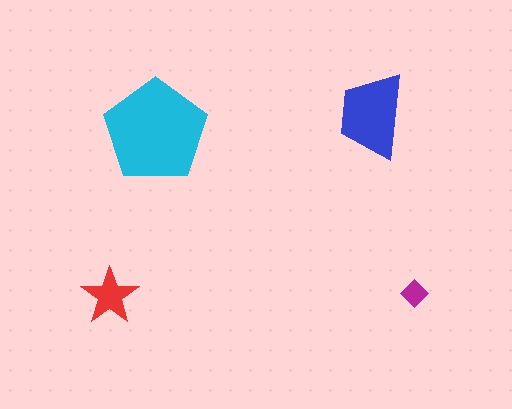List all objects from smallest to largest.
The magenta diamond, the red star, the blue trapezoid, the cyan pentagon.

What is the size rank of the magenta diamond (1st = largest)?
4th.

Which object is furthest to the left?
The red star is leftmost.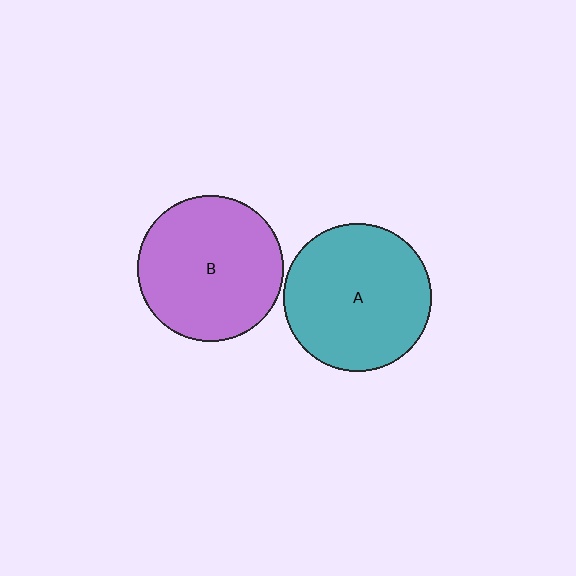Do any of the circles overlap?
No, none of the circles overlap.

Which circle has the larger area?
Circle A (teal).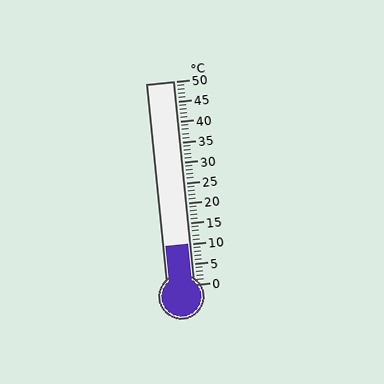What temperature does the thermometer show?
The thermometer shows approximately 10°C.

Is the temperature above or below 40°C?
The temperature is below 40°C.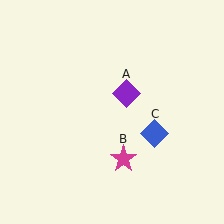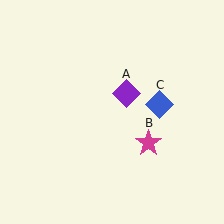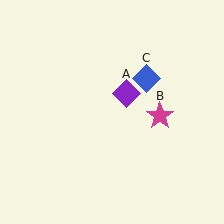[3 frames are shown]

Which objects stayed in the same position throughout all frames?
Purple diamond (object A) remained stationary.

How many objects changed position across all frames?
2 objects changed position: magenta star (object B), blue diamond (object C).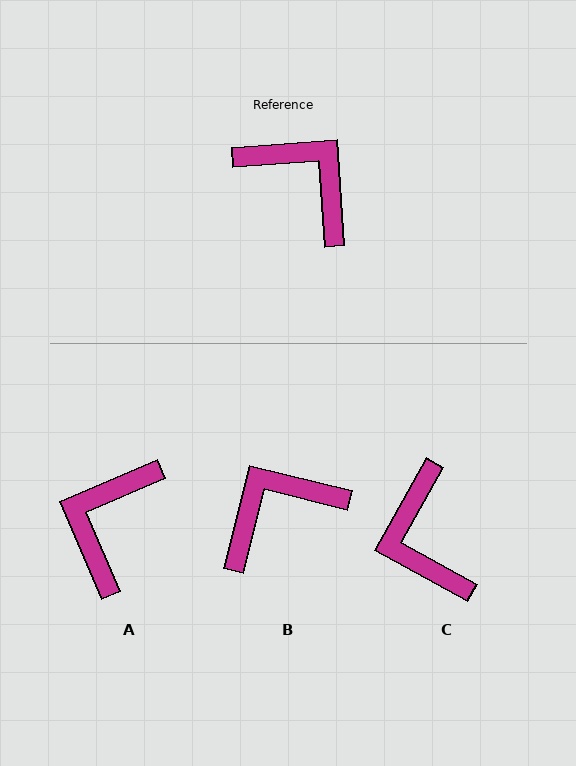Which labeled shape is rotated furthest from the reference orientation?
C, about 147 degrees away.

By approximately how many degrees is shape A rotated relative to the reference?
Approximately 109 degrees counter-clockwise.